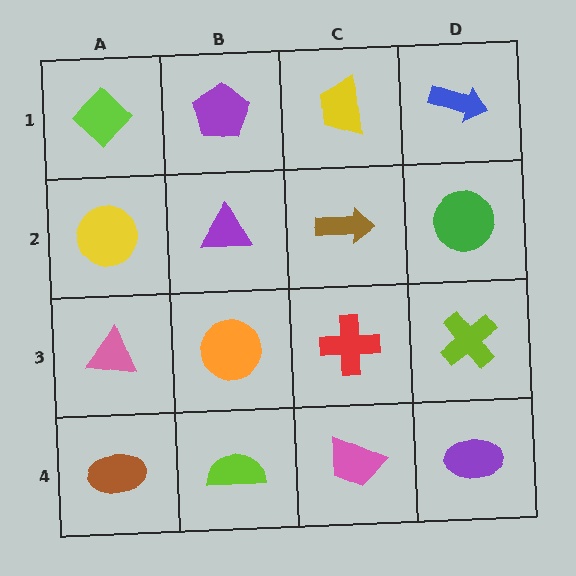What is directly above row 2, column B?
A purple pentagon.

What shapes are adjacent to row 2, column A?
A lime diamond (row 1, column A), a pink triangle (row 3, column A), a purple triangle (row 2, column B).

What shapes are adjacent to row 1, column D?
A green circle (row 2, column D), a yellow trapezoid (row 1, column C).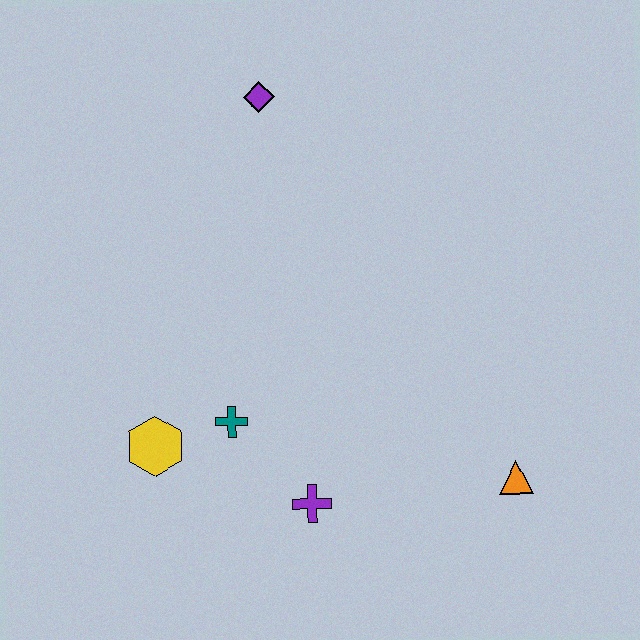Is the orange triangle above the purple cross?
Yes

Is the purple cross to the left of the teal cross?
No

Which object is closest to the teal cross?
The yellow hexagon is closest to the teal cross.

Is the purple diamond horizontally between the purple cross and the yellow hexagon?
Yes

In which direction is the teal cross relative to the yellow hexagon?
The teal cross is to the right of the yellow hexagon.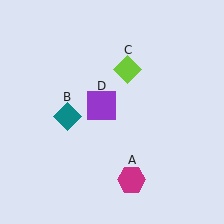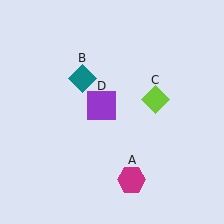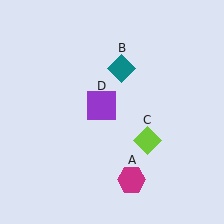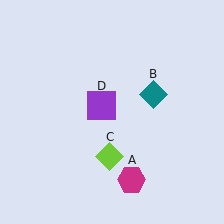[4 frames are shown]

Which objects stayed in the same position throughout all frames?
Magenta hexagon (object A) and purple square (object D) remained stationary.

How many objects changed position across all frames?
2 objects changed position: teal diamond (object B), lime diamond (object C).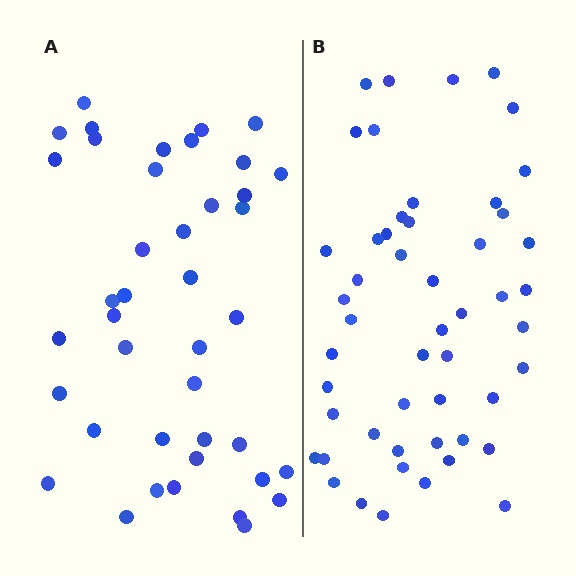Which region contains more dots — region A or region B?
Region B (the right region) has more dots.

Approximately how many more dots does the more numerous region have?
Region B has roughly 10 or so more dots than region A.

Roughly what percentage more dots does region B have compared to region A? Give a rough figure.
About 25% more.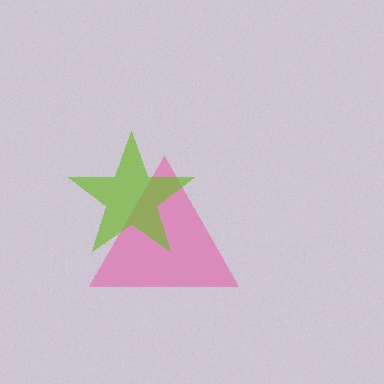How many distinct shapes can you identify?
There are 2 distinct shapes: a pink triangle, a lime star.